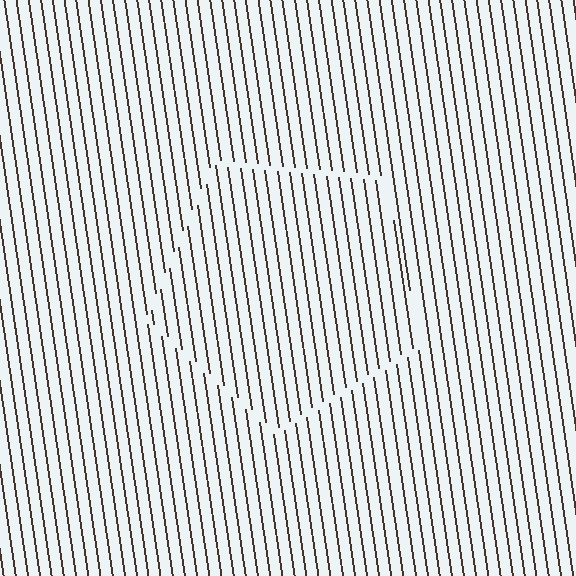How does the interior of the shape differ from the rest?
The interior of the shape contains the same grating, shifted by half a period — the contour is defined by the phase discontinuity where line-ends from the inner and outer gratings abut.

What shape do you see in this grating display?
An illusory pentagon. The interior of the shape contains the same grating, shifted by half a period — the contour is defined by the phase discontinuity where line-ends from the inner and outer gratings abut.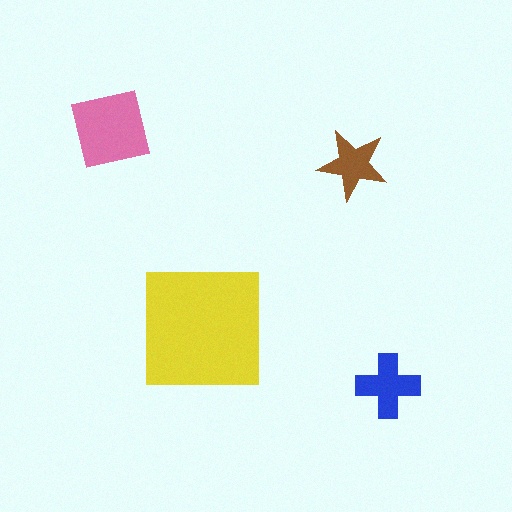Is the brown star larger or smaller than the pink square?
Smaller.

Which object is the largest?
The yellow square.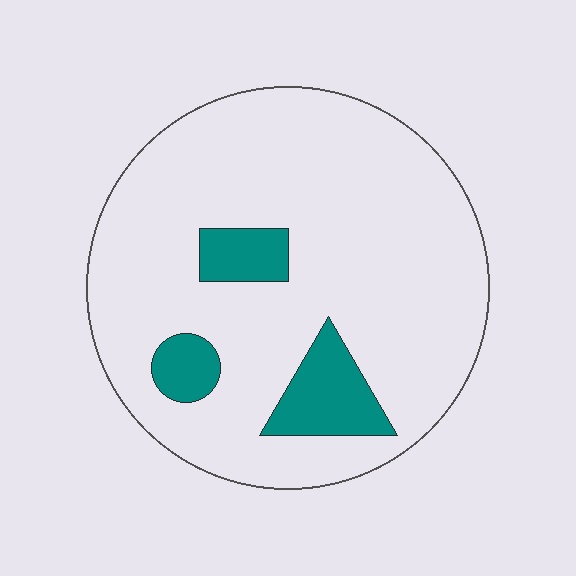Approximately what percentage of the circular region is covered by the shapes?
Approximately 15%.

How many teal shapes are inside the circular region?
3.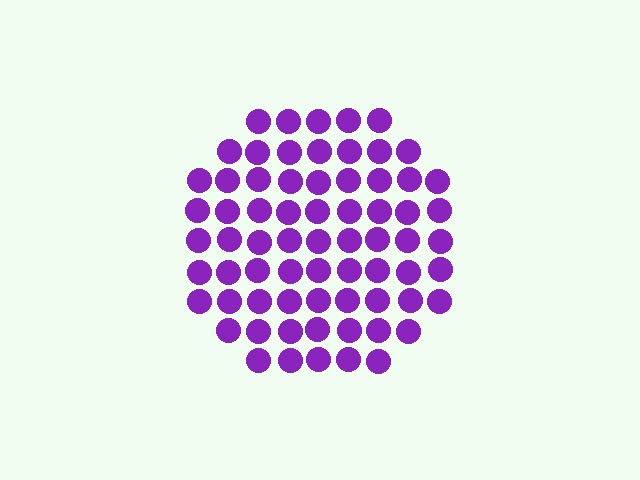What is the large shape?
The large shape is a circle.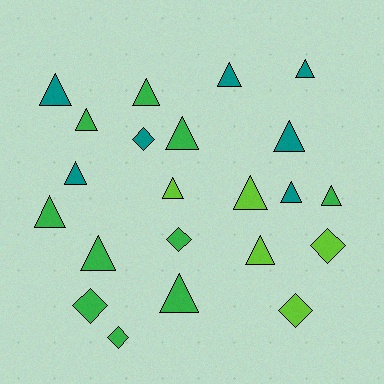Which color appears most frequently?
Green, with 10 objects.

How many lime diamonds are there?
There are 2 lime diamonds.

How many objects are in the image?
There are 22 objects.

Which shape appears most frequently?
Triangle, with 16 objects.